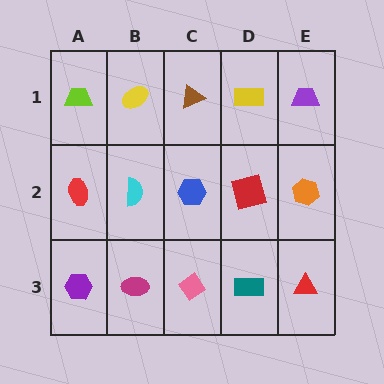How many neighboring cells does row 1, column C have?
3.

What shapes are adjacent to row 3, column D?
A red square (row 2, column D), a pink diamond (row 3, column C), a red triangle (row 3, column E).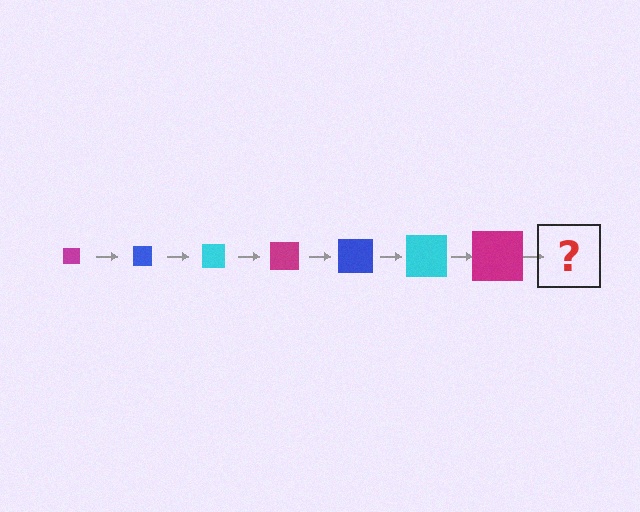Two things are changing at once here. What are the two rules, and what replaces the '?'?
The two rules are that the square grows larger each step and the color cycles through magenta, blue, and cyan. The '?' should be a blue square, larger than the previous one.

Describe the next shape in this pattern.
It should be a blue square, larger than the previous one.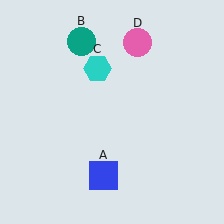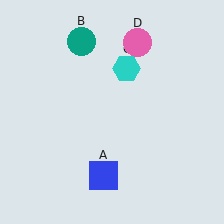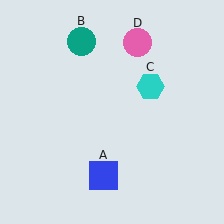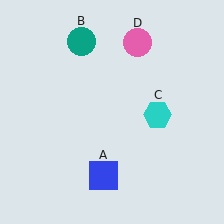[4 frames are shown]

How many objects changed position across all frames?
1 object changed position: cyan hexagon (object C).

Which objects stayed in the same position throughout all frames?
Blue square (object A) and teal circle (object B) and pink circle (object D) remained stationary.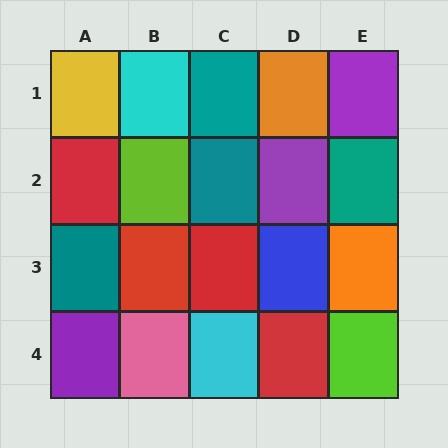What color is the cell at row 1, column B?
Cyan.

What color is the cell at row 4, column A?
Purple.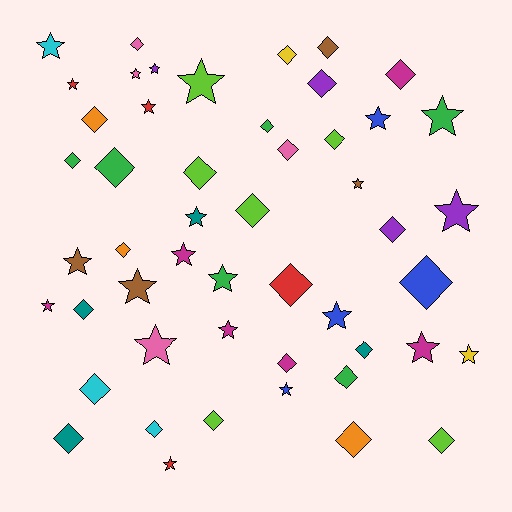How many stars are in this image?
There are 23 stars.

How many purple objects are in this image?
There are 4 purple objects.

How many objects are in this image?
There are 50 objects.